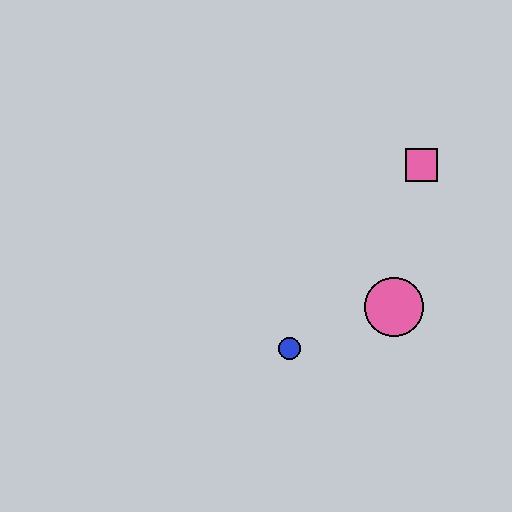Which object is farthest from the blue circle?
The pink square is farthest from the blue circle.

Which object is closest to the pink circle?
The blue circle is closest to the pink circle.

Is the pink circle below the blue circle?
No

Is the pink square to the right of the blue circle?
Yes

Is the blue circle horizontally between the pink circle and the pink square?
No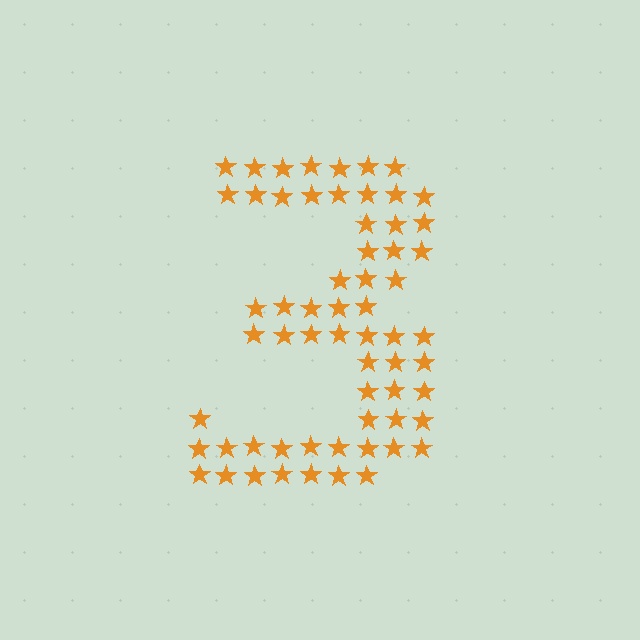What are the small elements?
The small elements are stars.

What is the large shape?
The large shape is the digit 3.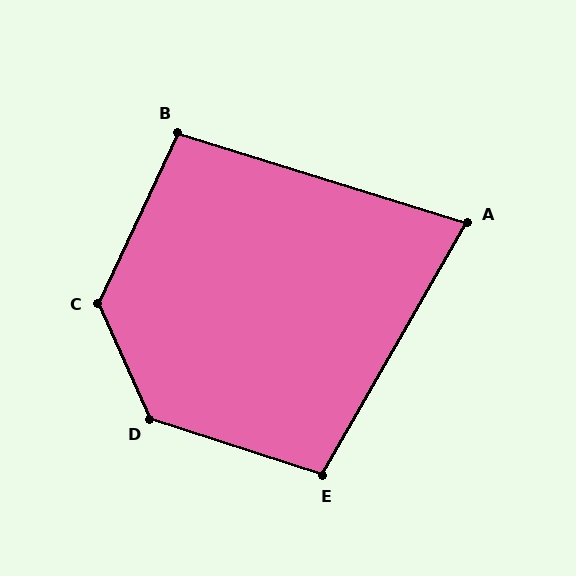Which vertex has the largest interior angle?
D, at approximately 132 degrees.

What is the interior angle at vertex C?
Approximately 131 degrees (obtuse).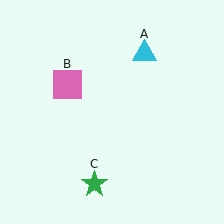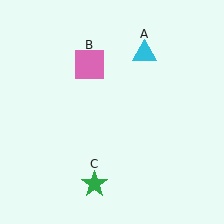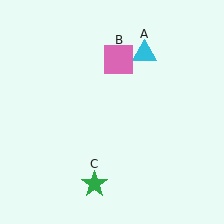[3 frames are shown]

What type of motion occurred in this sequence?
The pink square (object B) rotated clockwise around the center of the scene.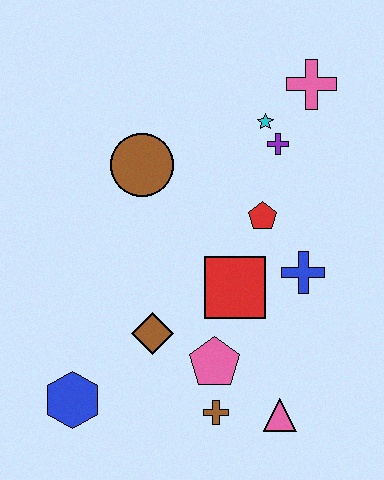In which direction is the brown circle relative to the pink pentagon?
The brown circle is above the pink pentagon.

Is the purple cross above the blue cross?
Yes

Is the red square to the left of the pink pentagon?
No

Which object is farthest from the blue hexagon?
The pink cross is farthest from the blue hexagon.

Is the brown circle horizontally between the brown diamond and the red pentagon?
No